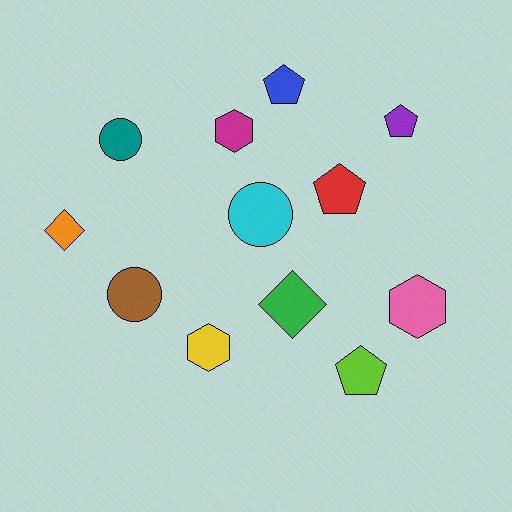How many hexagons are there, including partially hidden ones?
There are 3 hexagons.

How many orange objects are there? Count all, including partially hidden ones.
There is 1 orange object.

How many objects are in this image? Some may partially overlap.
There are 12 objects.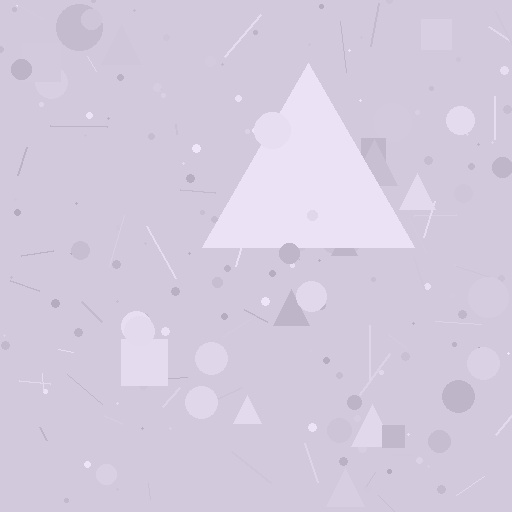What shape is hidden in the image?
A triangle is hidden in the image.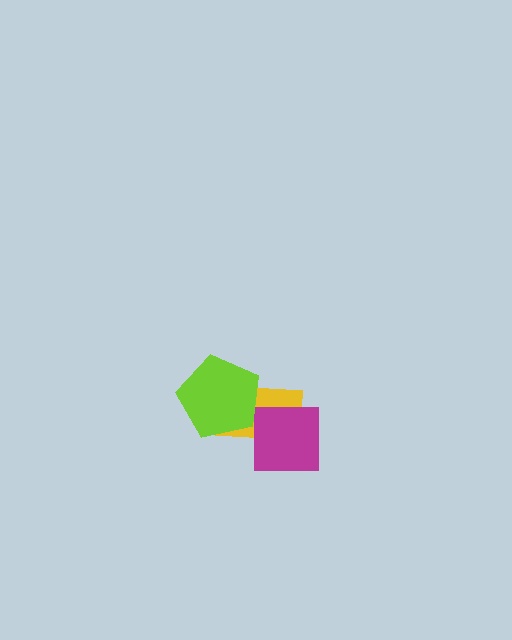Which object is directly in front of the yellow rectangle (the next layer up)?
The magenta square is directly in front of the yellow rectangle.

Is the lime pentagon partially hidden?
No, no other shape covers it.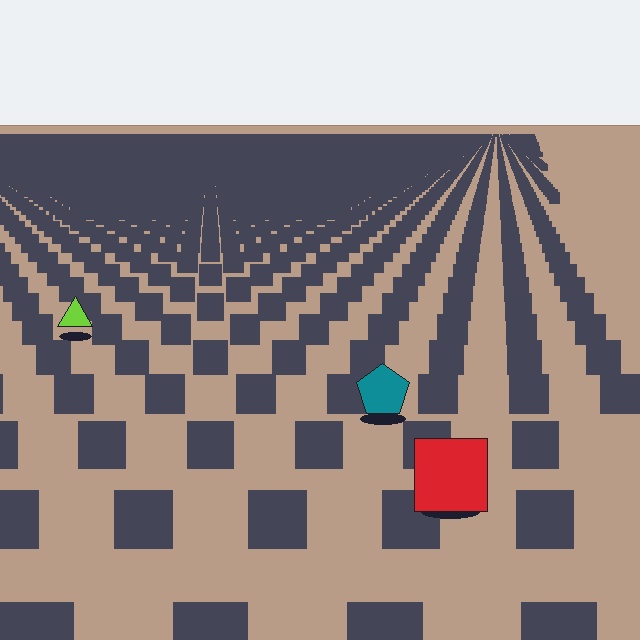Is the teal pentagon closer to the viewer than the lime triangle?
Yes. The teal pentagon is closer — you can tell from the texture gradient: the ground texture is coarser near it.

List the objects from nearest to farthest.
From nearest to farthest: the red square, the teal pentagon, the lime triangle.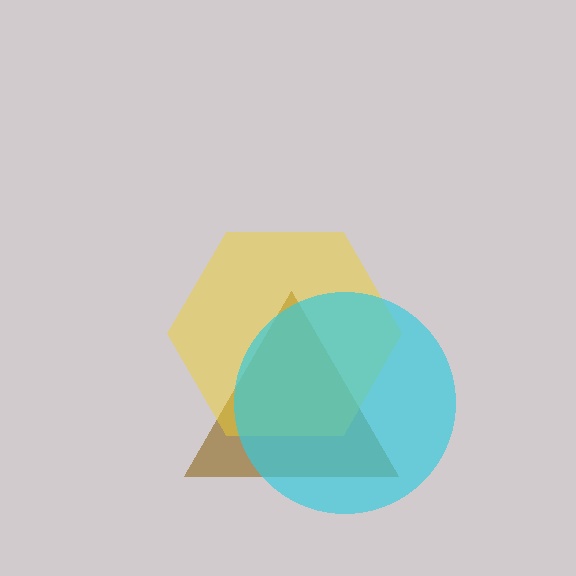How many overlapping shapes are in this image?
There are 3 overlapping shapes in the image.